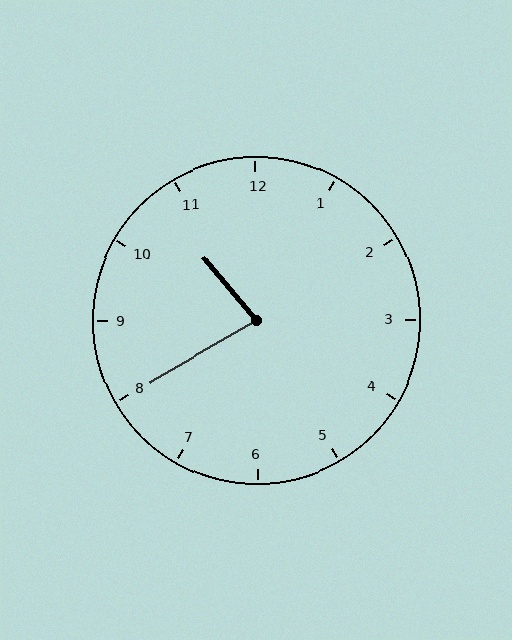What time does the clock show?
10:40.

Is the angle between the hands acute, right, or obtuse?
It is acute.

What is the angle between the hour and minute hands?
Approximately 80 degrees.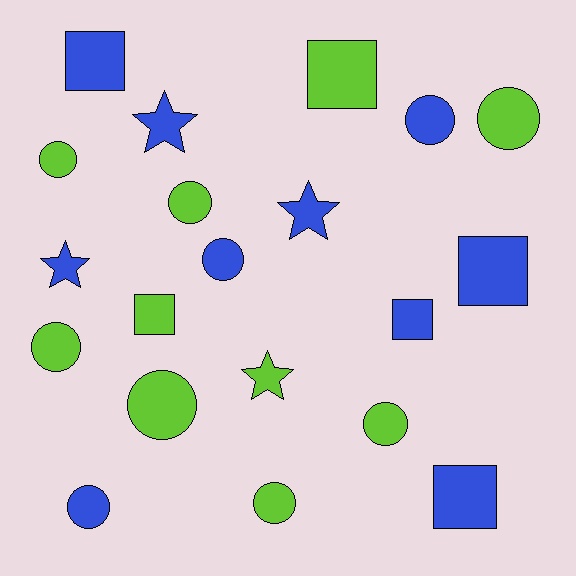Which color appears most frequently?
Blue, with 10 objects.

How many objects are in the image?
There are 20 objects.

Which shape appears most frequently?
Circle, with 10 objects.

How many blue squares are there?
There are 4 blue squares.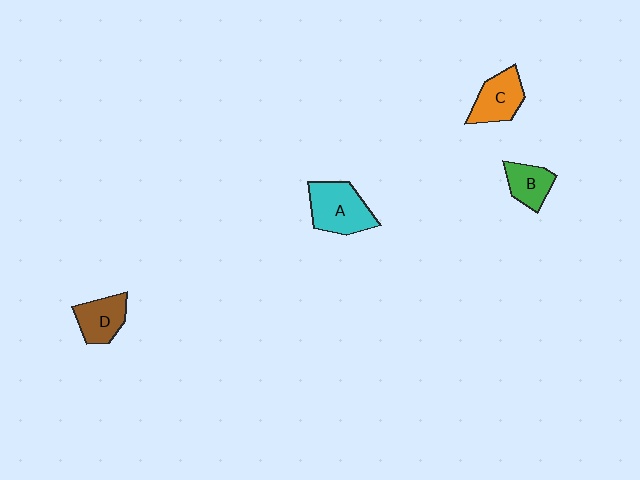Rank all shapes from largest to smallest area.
From largest to smallest: A (cyan), C (orange), D (brown), B (green).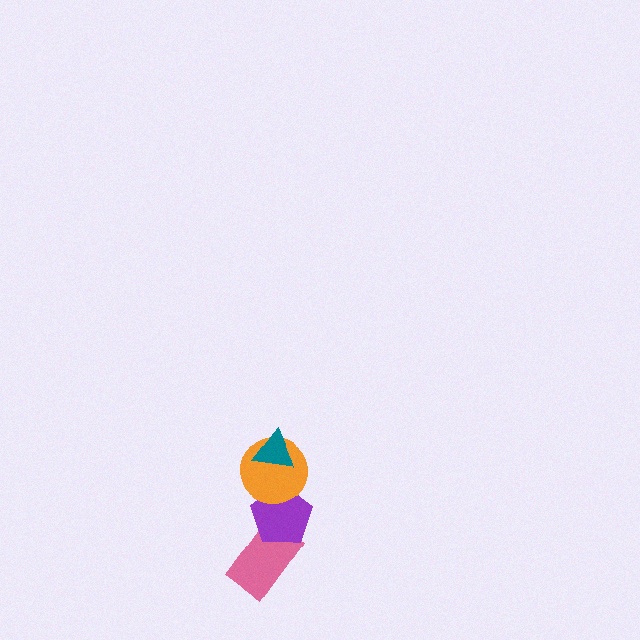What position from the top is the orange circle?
The orange circle is 2nd from the top.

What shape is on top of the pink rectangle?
The purple pentagon is on top of the pink rectangle.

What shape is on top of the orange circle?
The teal triangle is on top of the orange circle.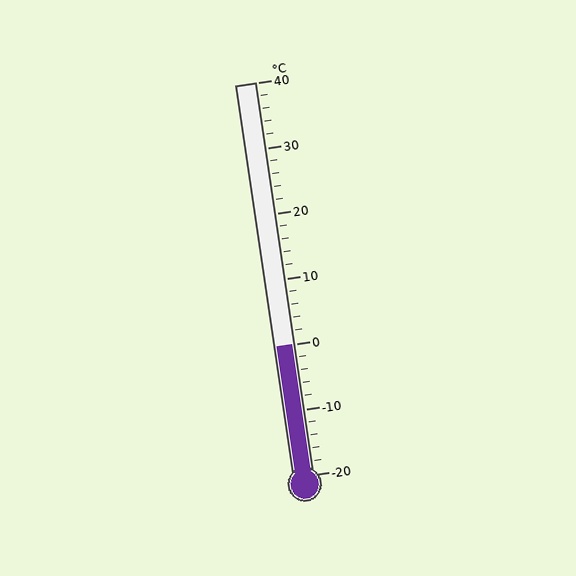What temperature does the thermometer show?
The thermometer shows approximately 0°C.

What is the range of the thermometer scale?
The thermometer scale ranges from -20°C to 40°C.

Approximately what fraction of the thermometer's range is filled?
The thermometer is filled to approximately 35% of its range.